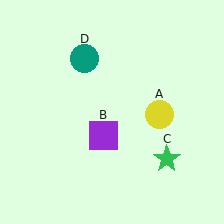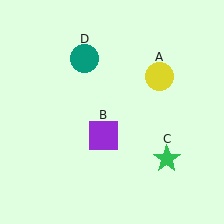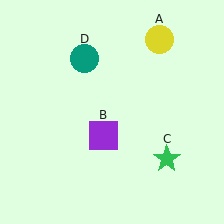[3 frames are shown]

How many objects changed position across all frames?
1 object changed position: yellow circle (object A).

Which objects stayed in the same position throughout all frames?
Purple square (object B) and green star (object C) and teal circle (object D) remained stationary.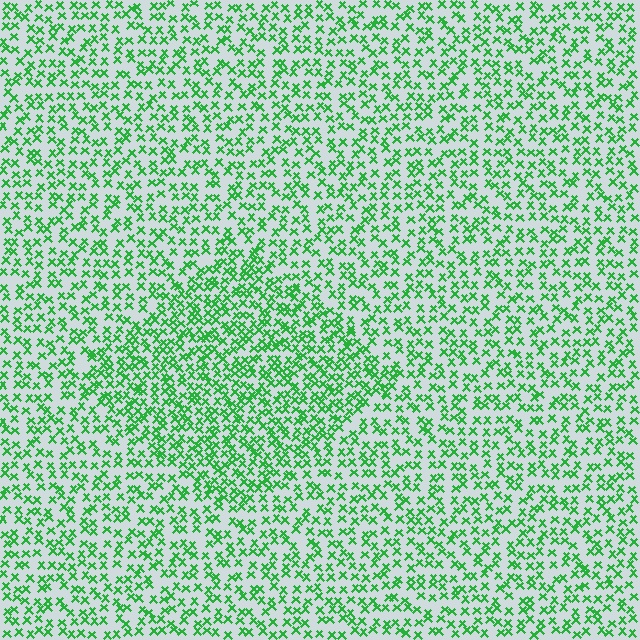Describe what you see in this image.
The image contains small green elements arranged at two different densities. A diamond-shaped region is visible where the elements are more densely packed than the surrounding area.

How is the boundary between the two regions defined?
The boundary is defined by a change in element density (approximately 1.6x ratio). All elements are the same color, size, and shape.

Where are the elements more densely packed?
The elements are more densely packed inside the diamond boundary.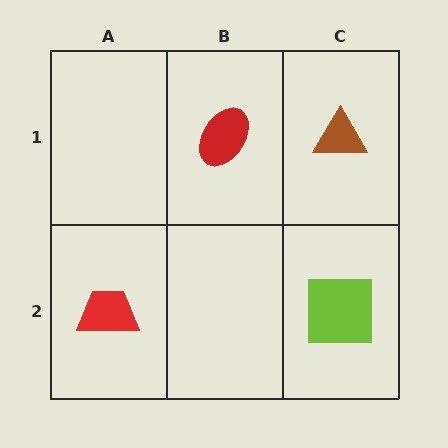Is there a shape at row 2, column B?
No, that cell is empty.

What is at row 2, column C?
A lime square.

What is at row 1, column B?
A red ellipse.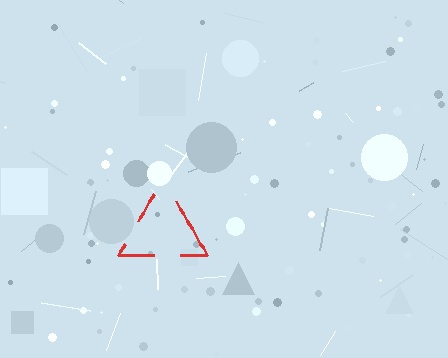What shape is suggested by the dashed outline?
The dashed outline suggests a triangle.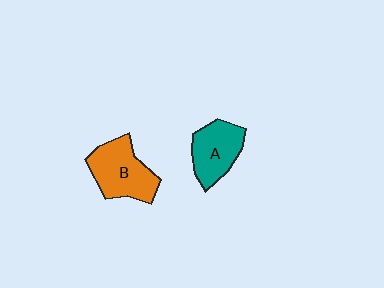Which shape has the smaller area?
Shape A (teal).